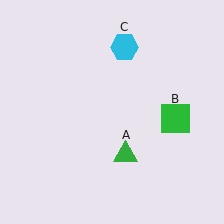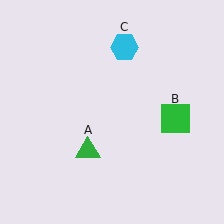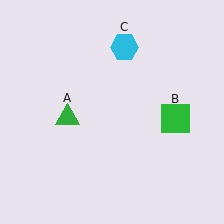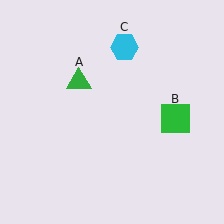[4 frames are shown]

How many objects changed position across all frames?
1 object changed position: green triangle (object A).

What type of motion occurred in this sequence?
The green triangle (object A) rotated clockwise around the center of the scene.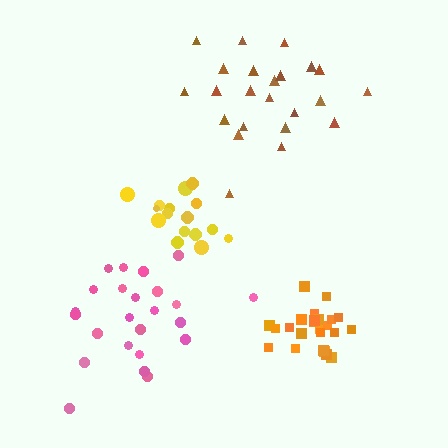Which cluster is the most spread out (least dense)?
Pink.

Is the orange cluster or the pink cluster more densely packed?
Orange.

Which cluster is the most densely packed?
Orange.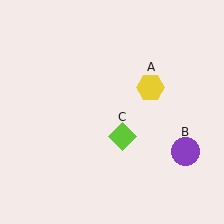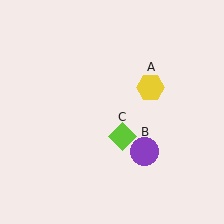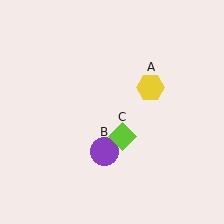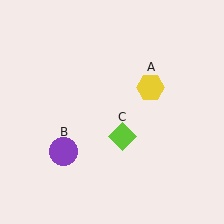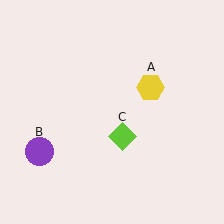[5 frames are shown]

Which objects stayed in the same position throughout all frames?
Yellow hexagon (object A) and lime diamond (object C) remained stationary.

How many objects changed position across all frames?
1 object changed position: purple circle (object B).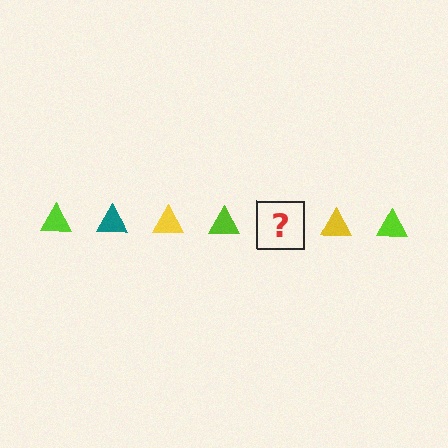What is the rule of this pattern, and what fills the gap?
The rule is that the pattern cycles through lime, teal, yellow triangles. The gap should be filled with a teal triangle.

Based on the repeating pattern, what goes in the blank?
The blank should be a teal triangle.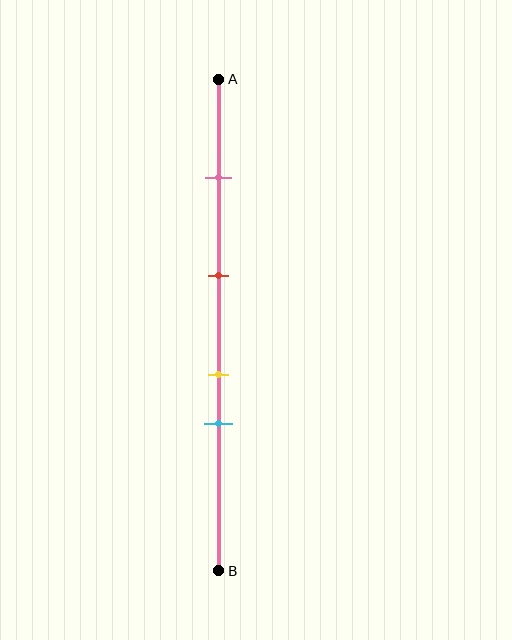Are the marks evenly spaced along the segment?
No, the marks are not evenly spaced.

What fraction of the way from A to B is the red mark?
The red mark is approximately 40% (0.4) of the way from A to B.